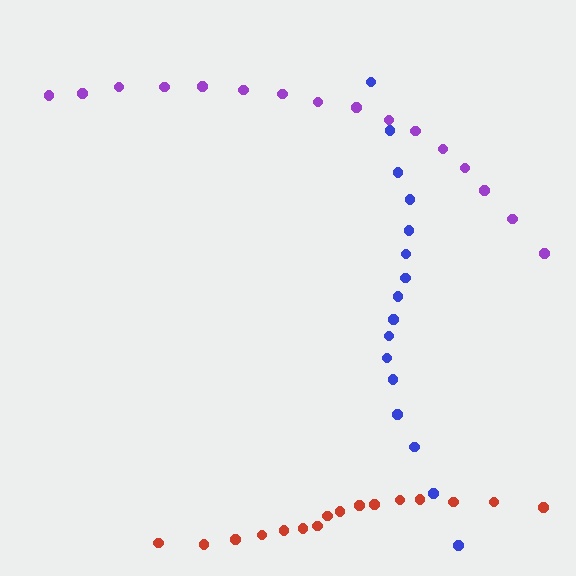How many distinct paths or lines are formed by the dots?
There are 3 distinct paths.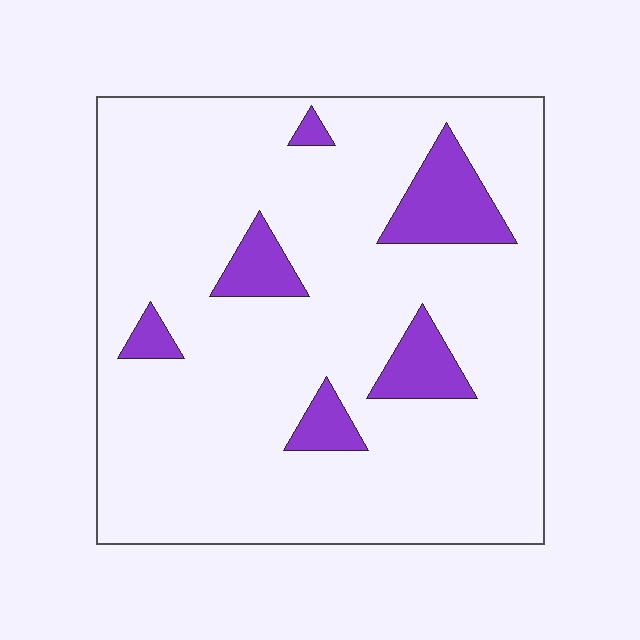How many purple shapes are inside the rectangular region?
6.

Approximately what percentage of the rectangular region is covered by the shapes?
Approximately 10%.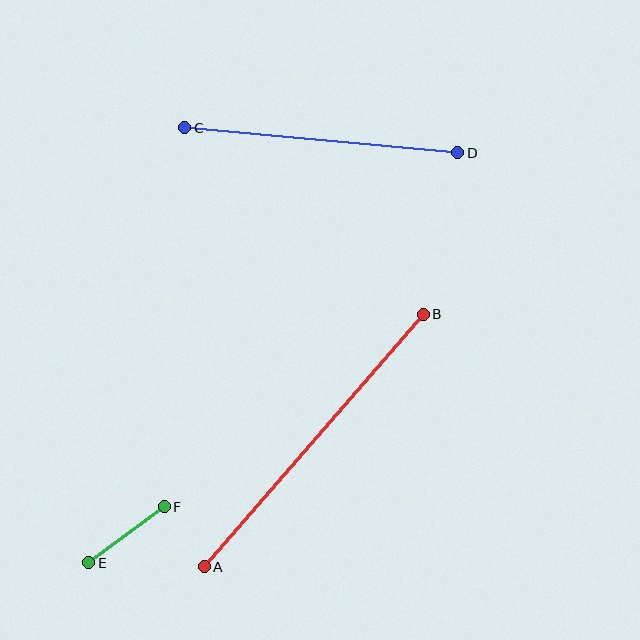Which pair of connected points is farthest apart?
Points A and B are farthest apart.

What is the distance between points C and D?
The distance is approximately 274 pixels.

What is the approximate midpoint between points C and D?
The midpoint is at approximately (321, 140) pixels.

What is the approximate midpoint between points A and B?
The midpoint is at approximately (314, 441) pixels.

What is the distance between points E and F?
The distance is approximately 94 pixels.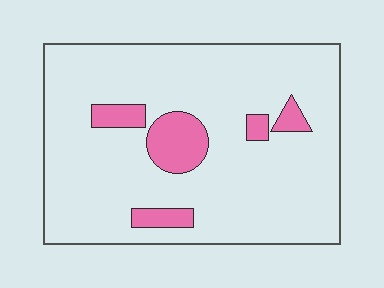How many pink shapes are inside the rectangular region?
5.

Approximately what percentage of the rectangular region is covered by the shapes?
Approximately 10%.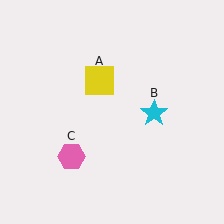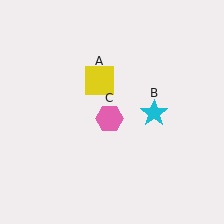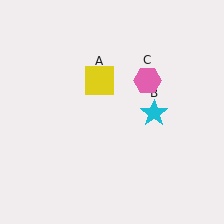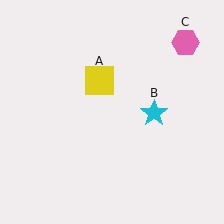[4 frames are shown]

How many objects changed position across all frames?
1 object changed position: pink hexagon (object C).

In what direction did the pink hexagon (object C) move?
The pink hexagon (object C) moved up and to the right.